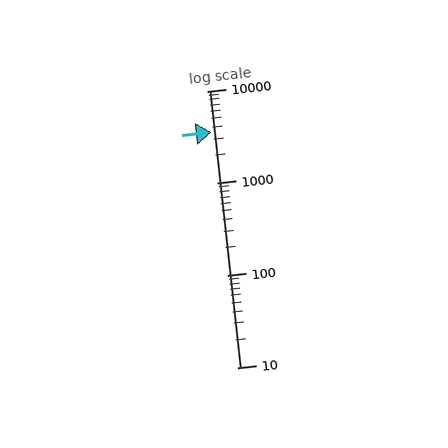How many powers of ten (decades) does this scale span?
The scale spans 3 decades, from 10 to 10000.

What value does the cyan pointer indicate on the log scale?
The pointer indicates approximately 3600.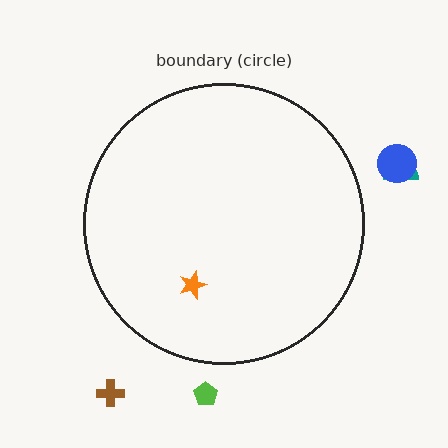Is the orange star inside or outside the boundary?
Inside.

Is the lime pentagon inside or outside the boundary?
Outside.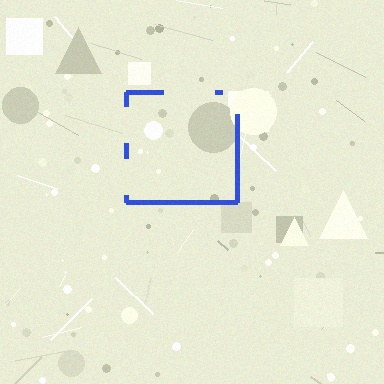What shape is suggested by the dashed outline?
The dashed outline suggests a square.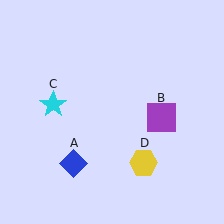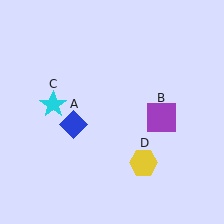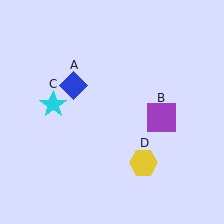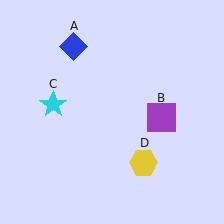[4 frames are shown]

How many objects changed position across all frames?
1 object changed position: blue diamond (object A).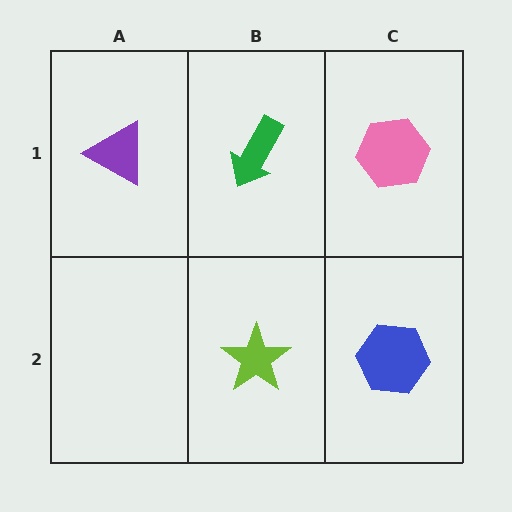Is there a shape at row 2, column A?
No, that cell is empty.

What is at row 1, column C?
A pink hexagon.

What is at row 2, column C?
A blue hexagon.